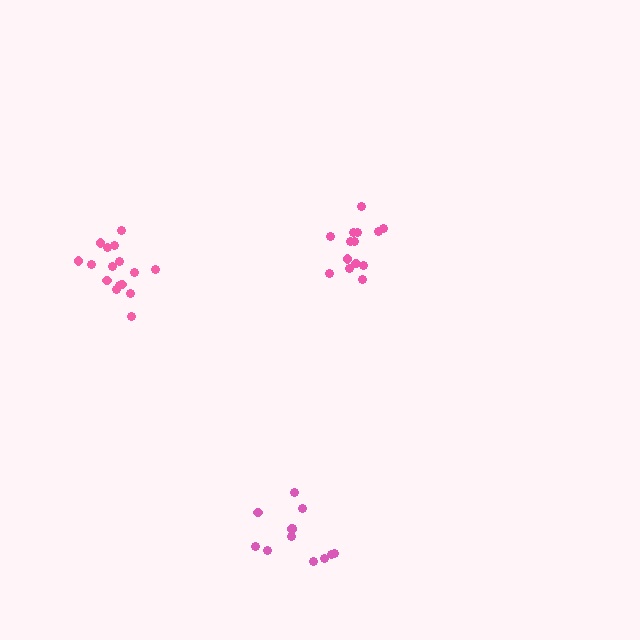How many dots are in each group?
Group 1: 16 dots, Group 2: 14 dots, Group 3: 12 dots (42 total).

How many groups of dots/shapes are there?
There are 3 groups.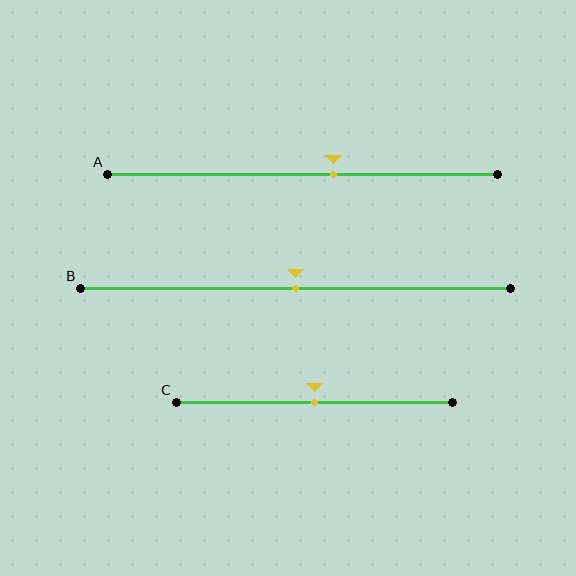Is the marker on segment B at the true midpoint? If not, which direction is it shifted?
Yes, the marker on segment B is at the true midpoint.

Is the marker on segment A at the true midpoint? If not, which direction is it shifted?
No, the marker on segment A is shifted to the right by about 8% of the segment length.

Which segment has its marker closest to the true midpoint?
Segment B has its marker closest to the true midpoint.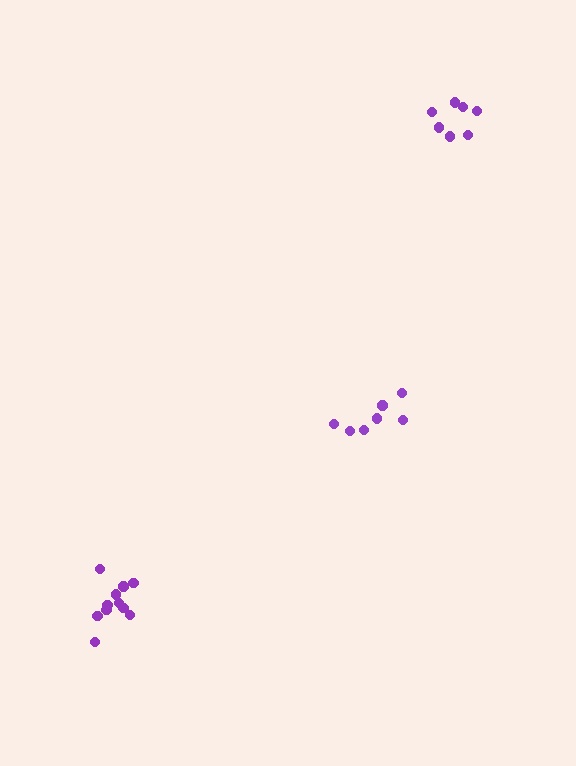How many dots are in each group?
Group 1: 7 dots, Group 2: 7 dots, Group 3: 11 dots (25 total).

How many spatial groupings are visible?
There are 3 spatial groupings.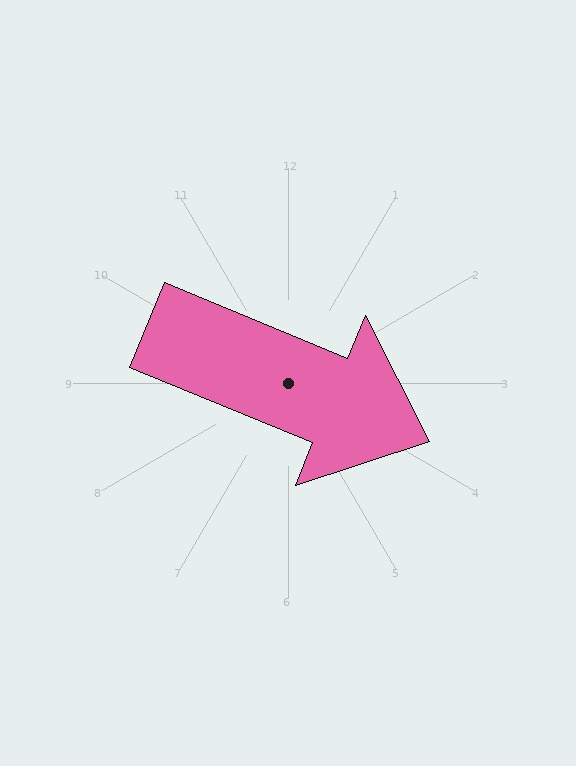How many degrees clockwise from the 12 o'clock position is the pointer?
Approximately 112 degrees.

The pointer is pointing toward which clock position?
Roughly 4 o'clock.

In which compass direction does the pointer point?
East.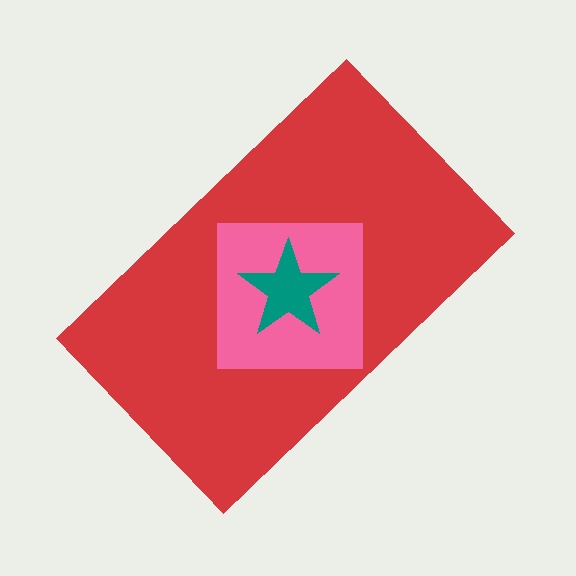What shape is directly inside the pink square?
The teal star.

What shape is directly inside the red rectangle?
The pink square.